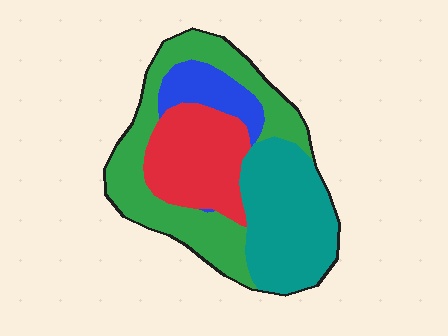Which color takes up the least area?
Blue, at roughly 10%.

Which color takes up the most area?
Green, at roughly 35%.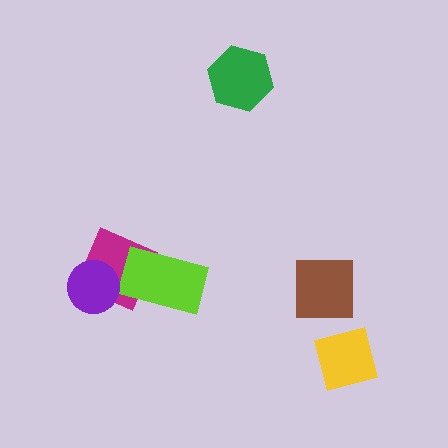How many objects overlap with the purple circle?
1 object overlaps with the purple circle.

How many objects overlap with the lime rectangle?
1 object overlaps with the lime rectangle.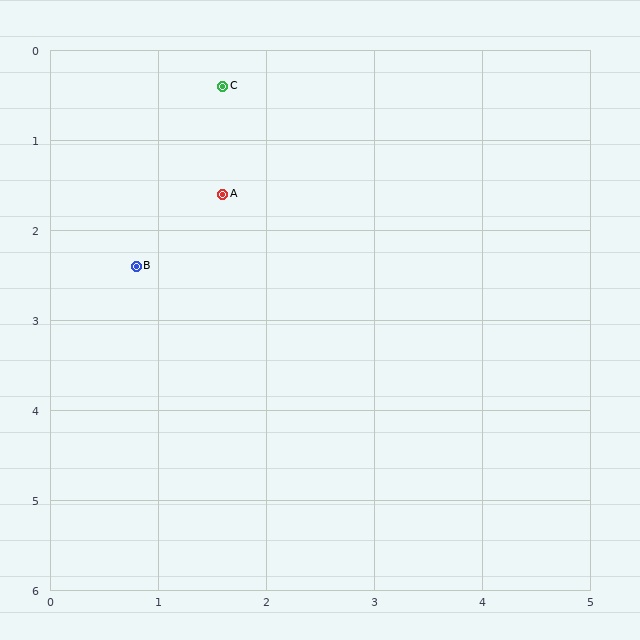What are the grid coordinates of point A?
Point A is at approximately (1.6, 1.6).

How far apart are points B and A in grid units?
Points B and A are about 1.1 grid units apart.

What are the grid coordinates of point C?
Point C is at approximately (1.6, 0.4).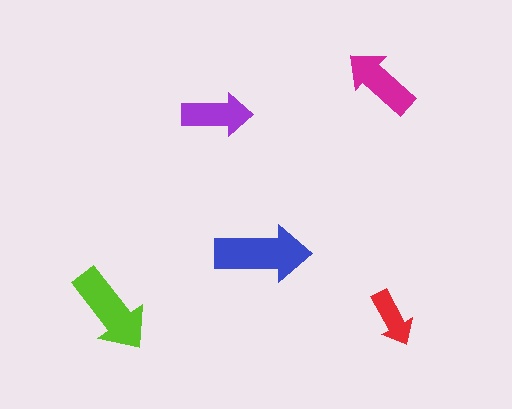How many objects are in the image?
There are 5 objects in the image.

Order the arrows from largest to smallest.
the blue one, the lime one, the magenta one, the purple one, the red one.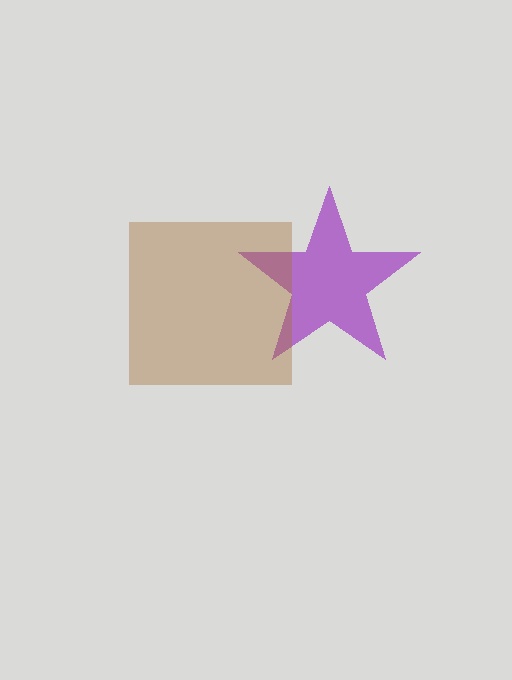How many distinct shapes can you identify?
There are 2 distinct shapes: a purple star, a brown square.